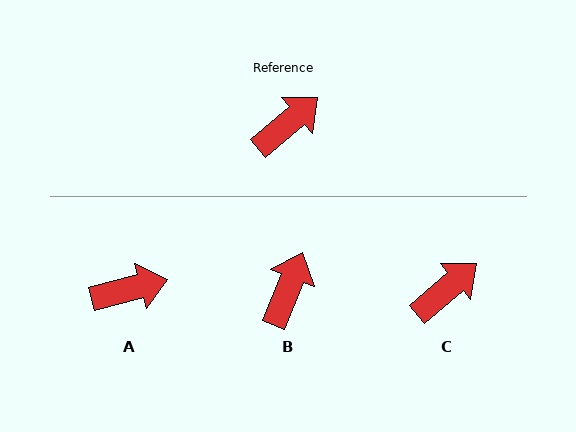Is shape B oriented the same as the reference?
No, it is off by about 28 degrees.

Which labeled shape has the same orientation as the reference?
C.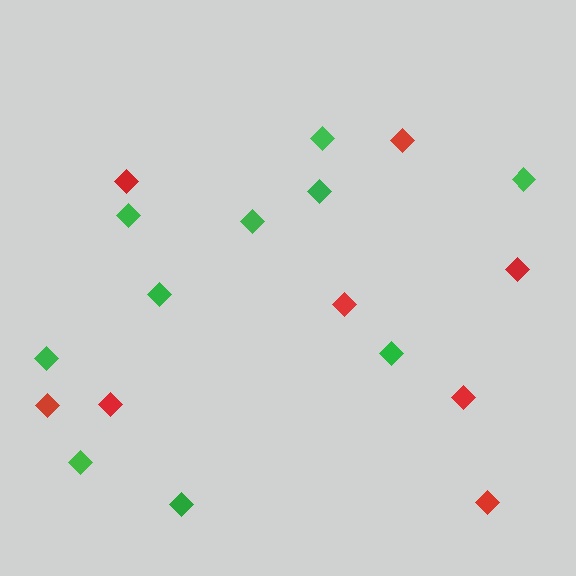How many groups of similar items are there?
There are 2 groups: one group of red diamonds (8) and one group of green diamonds (10).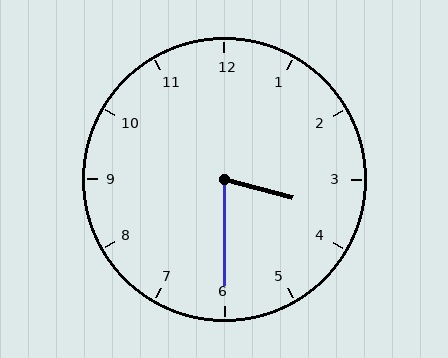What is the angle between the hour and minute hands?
Approximately 75 degrees.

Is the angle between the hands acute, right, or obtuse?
It is acute.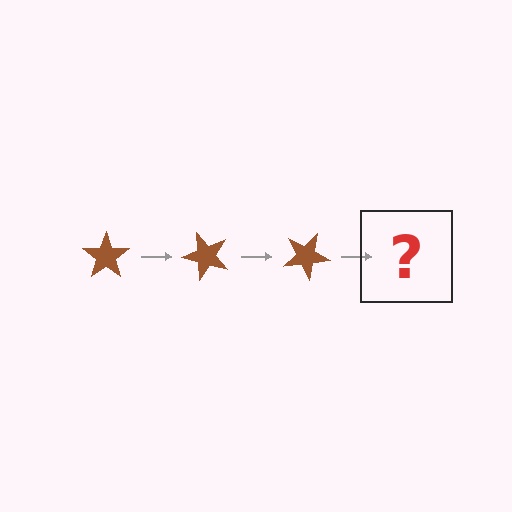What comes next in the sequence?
The next element should be a brown star rotated 150 degrees.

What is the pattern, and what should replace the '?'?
The pattern is that the star rotates 50 degrees each step. The '?' should be a brown star rotated 150 degrees.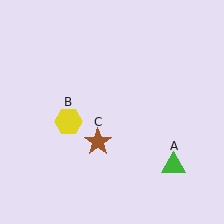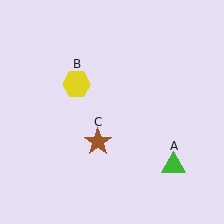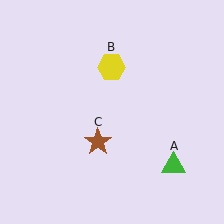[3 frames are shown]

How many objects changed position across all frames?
1 object changed position: yellow hexagon (object B).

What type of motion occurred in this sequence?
The yellow hexagon (object B) rotated clockwise around the center of the scene.